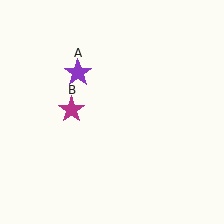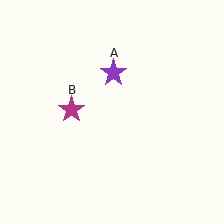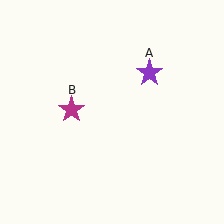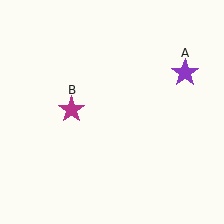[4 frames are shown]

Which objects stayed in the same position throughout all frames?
Magenta star (object B) remained stationary.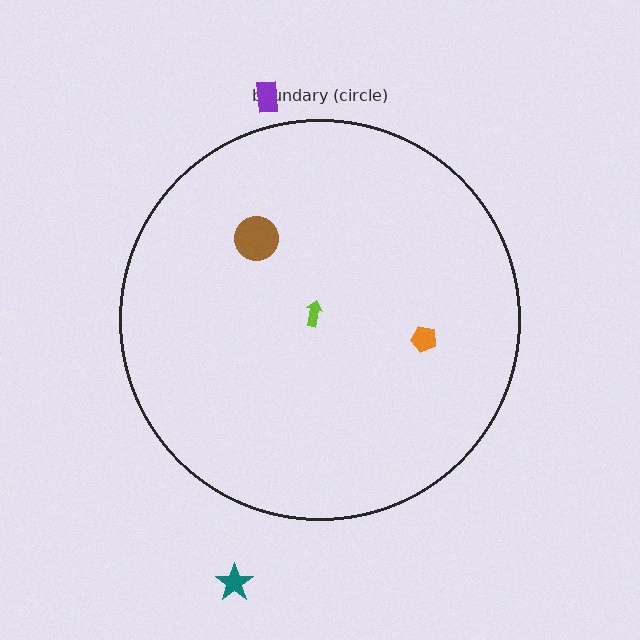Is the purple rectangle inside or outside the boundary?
Outside.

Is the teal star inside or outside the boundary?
Outside.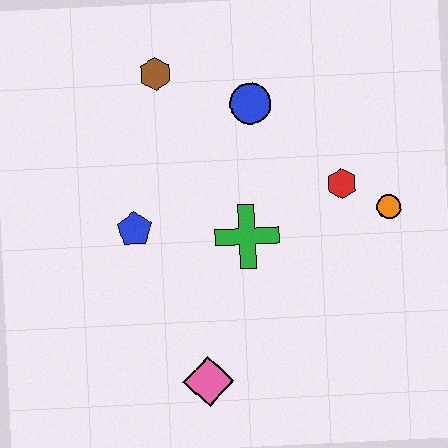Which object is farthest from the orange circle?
The brown hexagon is farthest from the orange circle.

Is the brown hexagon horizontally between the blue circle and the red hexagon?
No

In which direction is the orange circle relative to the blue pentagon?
The orange circle is to the right of the blue pentagon.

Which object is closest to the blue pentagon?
The green cross is closest to the blue pentagon.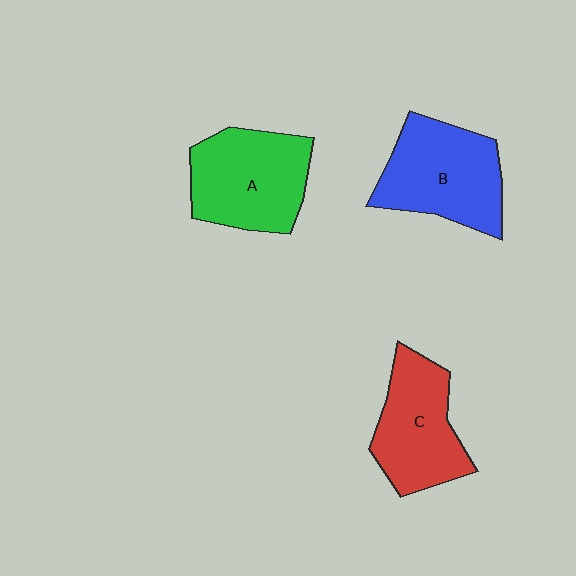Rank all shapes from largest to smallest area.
From largest to smallest: B (blue), A (green), C (red).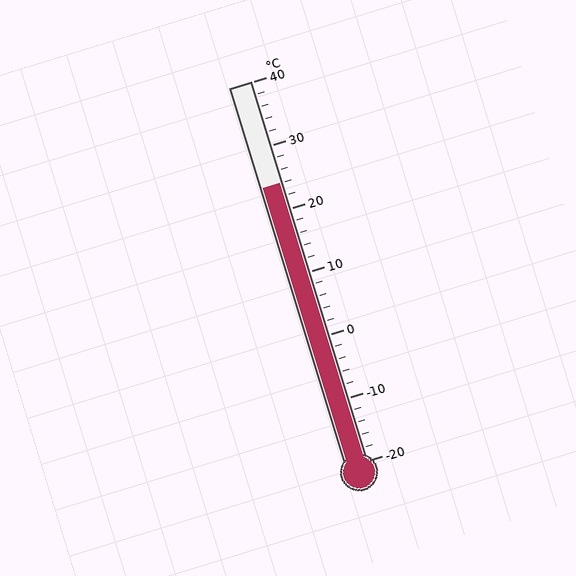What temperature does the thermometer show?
The thermometer shows approximately 24°C.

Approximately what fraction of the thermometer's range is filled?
The thermometer is filled to approximately 75% of its range.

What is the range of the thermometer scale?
The thermometer scale ranges from -20°C to 40°C.